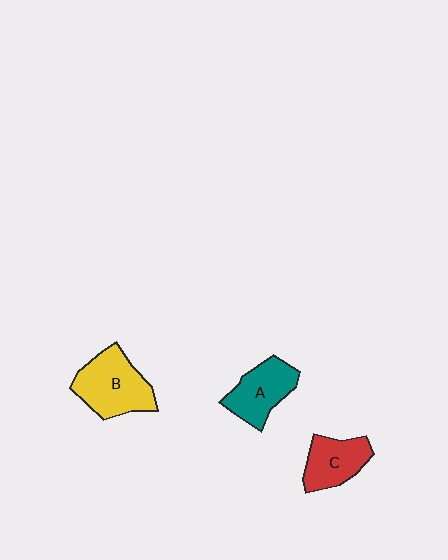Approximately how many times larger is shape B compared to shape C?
Approximately 1.4 times.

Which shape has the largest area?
Shape B (yellow).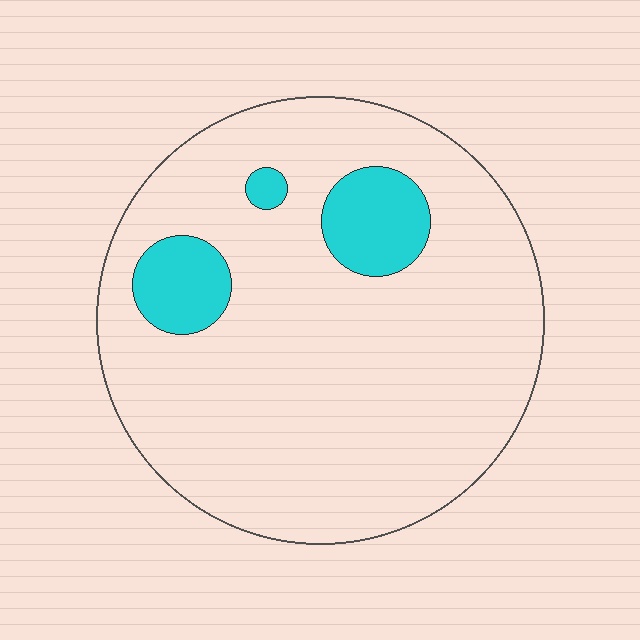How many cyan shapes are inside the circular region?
3.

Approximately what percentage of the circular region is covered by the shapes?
Approximately 10%.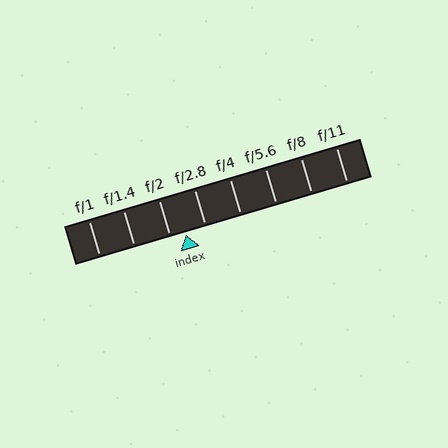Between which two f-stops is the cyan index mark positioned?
The index mark is between f/2 and f/2.8.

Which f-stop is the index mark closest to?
The index mark is closest to f/2.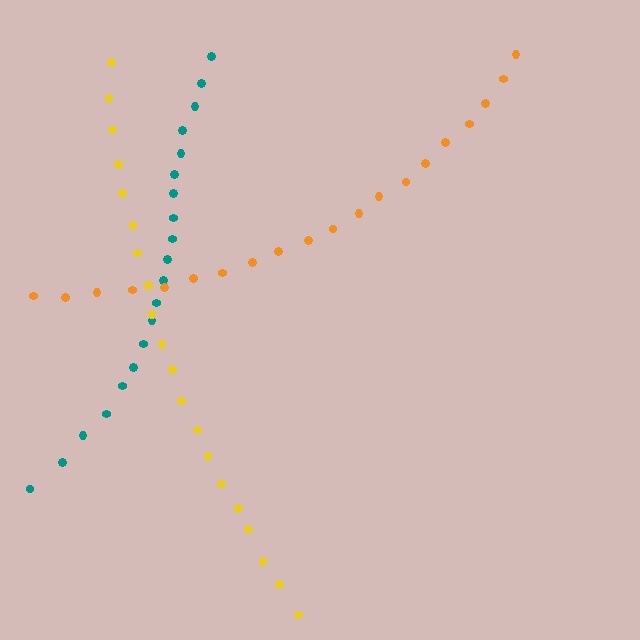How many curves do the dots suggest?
There are 3 distinct paths.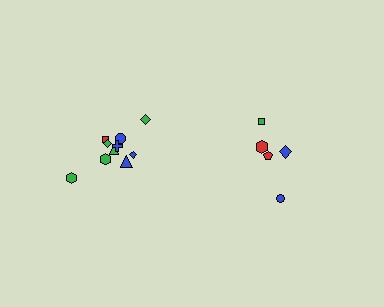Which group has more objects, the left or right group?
The left group.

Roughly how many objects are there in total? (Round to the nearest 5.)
Roughly 15 objects in total.